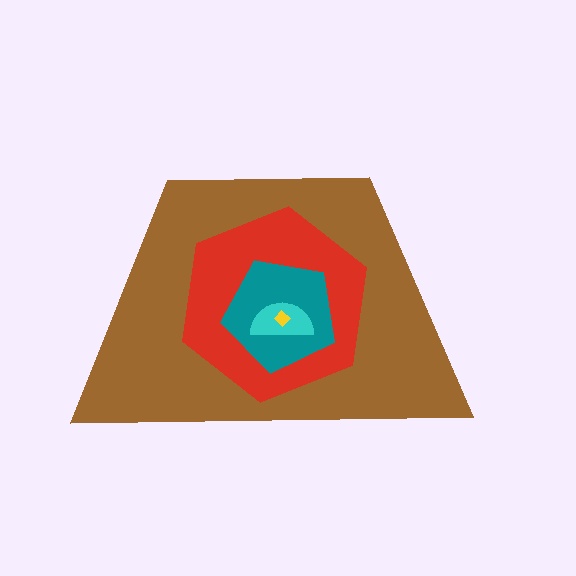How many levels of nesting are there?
5.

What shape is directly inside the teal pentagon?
The cyan semicircle.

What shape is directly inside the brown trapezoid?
The red hexagon.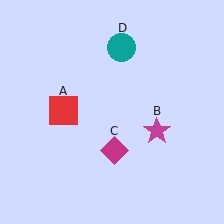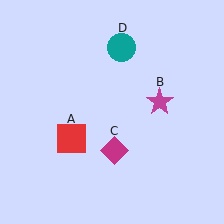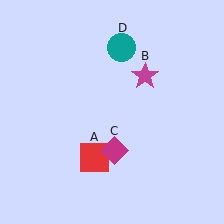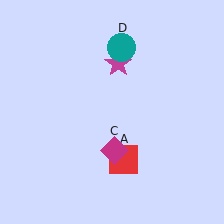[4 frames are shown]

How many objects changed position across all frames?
2 objects changed position: red square (object A), magenta star (object B).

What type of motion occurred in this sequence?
The red square (object A), magenta star (object B) rotated counterclockwise around the center of the scene.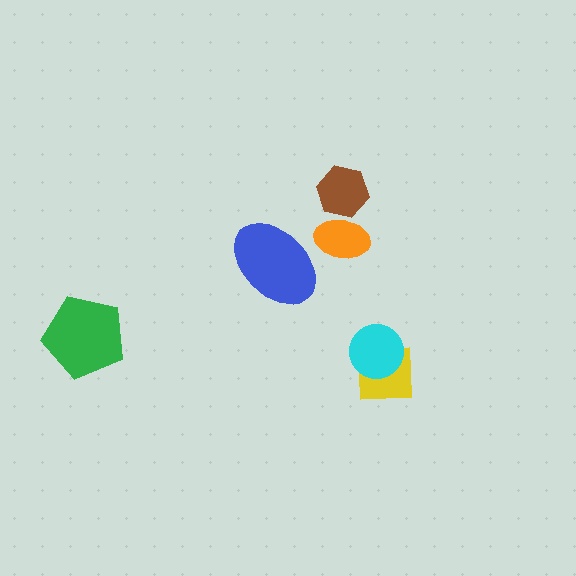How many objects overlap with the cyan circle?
1 object overlaps with the cyan circle.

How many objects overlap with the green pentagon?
0 objects overlap with the green pentagon.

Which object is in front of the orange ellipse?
The brown hexagon is in front of the orange ellipse.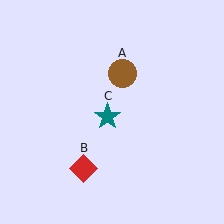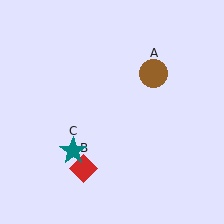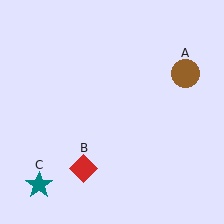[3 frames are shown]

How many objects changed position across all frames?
2 objects changed position: brown circle (object A), teal star (object C).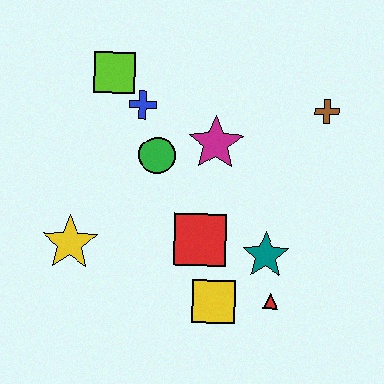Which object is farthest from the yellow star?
The brown cross is farthest from the yellow star.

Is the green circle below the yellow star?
No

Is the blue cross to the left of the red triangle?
Yes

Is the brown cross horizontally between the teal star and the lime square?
No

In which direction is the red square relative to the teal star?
The red square is to the left of the teal star.